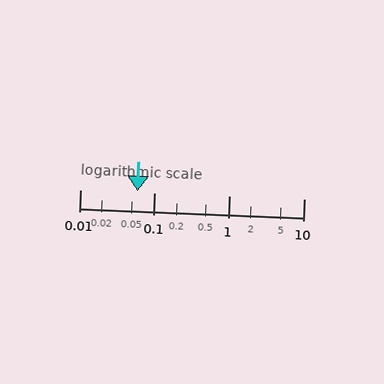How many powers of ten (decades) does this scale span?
The scale spans 3 decades, from 0.01 to 10.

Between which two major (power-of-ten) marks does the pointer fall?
The pointer is between 0.01 and 0.1.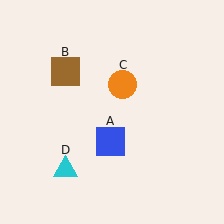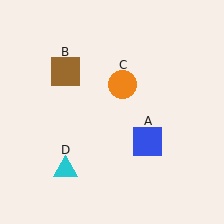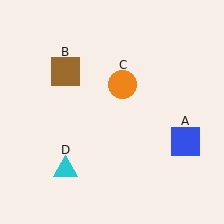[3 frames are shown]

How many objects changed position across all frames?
1 object changed position: blue square (object A).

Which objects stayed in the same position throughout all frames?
Brown square (object B) and orange circle (object C) and cyan triangle (object D) remained stationary.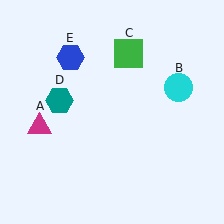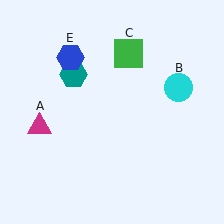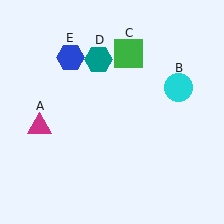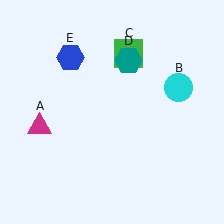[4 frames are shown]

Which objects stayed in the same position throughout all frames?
Magenta triangle (object A) and cyan circle (object B) and green square (object C) and blue hexagon (object E) remained stationary.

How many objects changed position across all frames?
1 object changed position: teal hexagon (object D).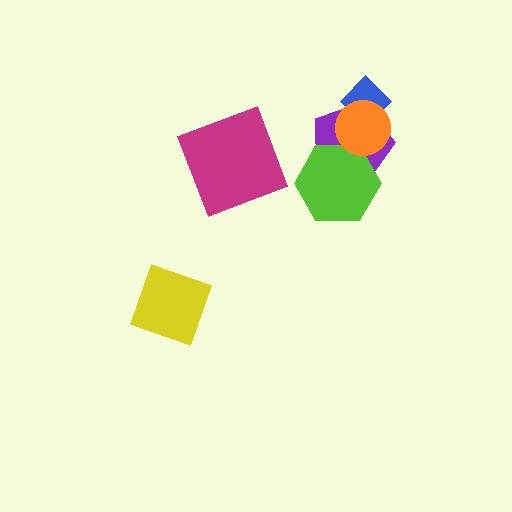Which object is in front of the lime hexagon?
The orange circle is in front of the lime hexagon.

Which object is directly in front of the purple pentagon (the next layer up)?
The lime hexagon is directly in front of the purple pentagon.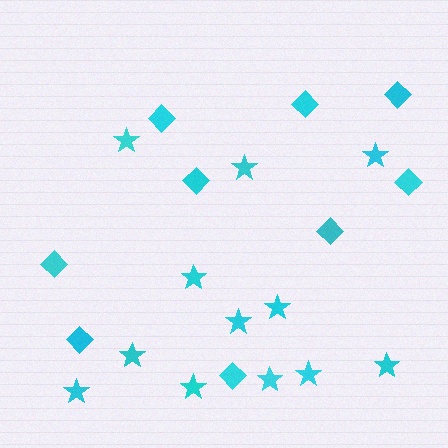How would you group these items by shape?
There are 2 groups: one group of stars (12) and one group of diamonds (9).